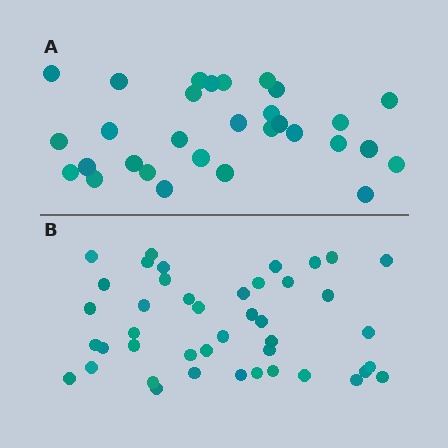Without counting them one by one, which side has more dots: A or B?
Region B (the bottom region) has more dots.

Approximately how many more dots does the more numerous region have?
Region B has approximately 15 more dots than region A.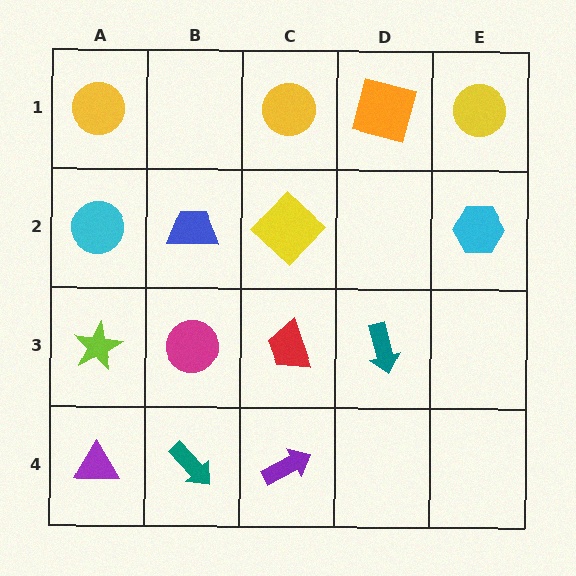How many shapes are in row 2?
4 shapes.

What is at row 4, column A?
A purple triangle.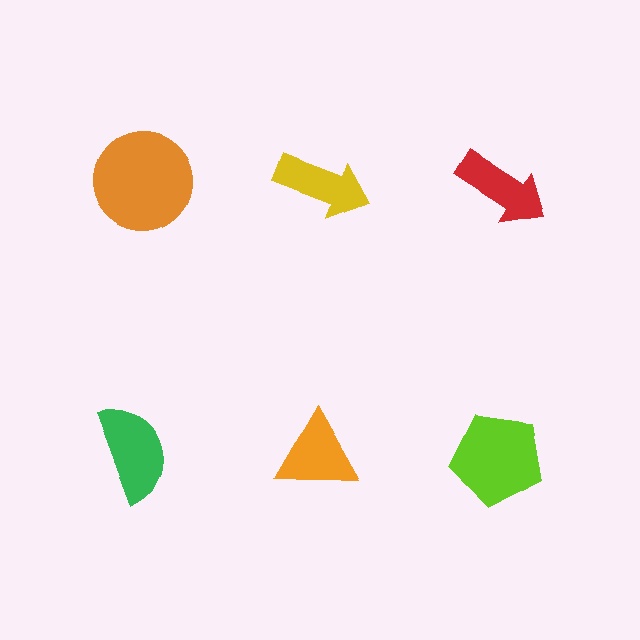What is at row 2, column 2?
An orange triangle.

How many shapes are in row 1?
3 shapes.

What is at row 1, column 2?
A yellow arrow.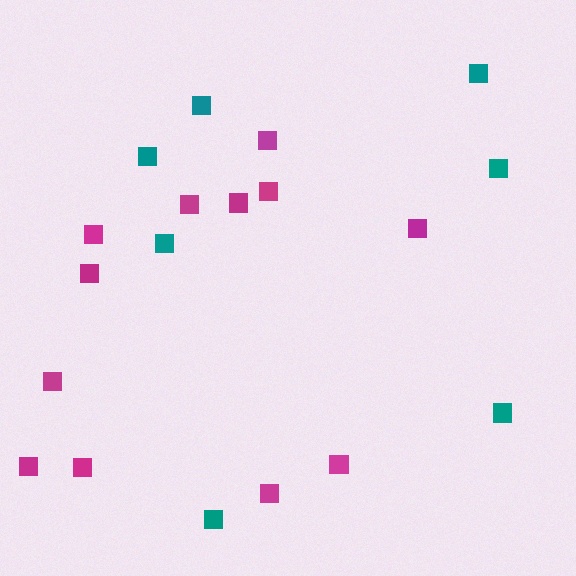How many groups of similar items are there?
There are 2 groups: one group of teal squares (7) and one group of magenta squares (12).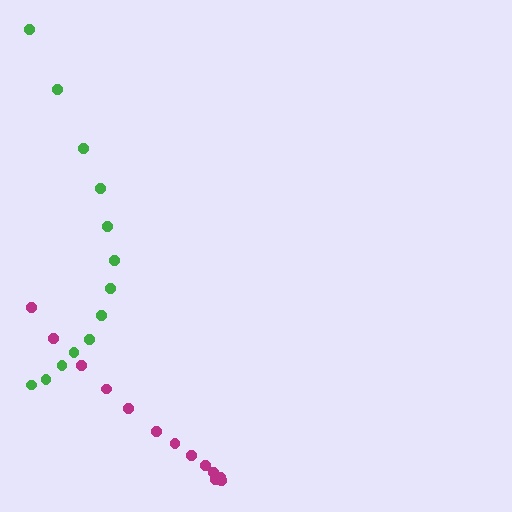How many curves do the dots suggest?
There are 2 distinct paths.